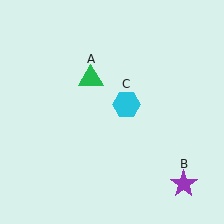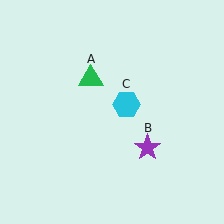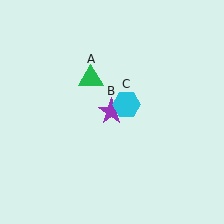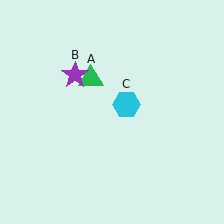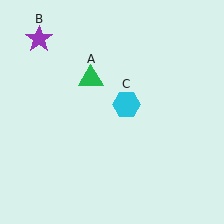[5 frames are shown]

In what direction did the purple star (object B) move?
The purple star (object B) moved up and to the left.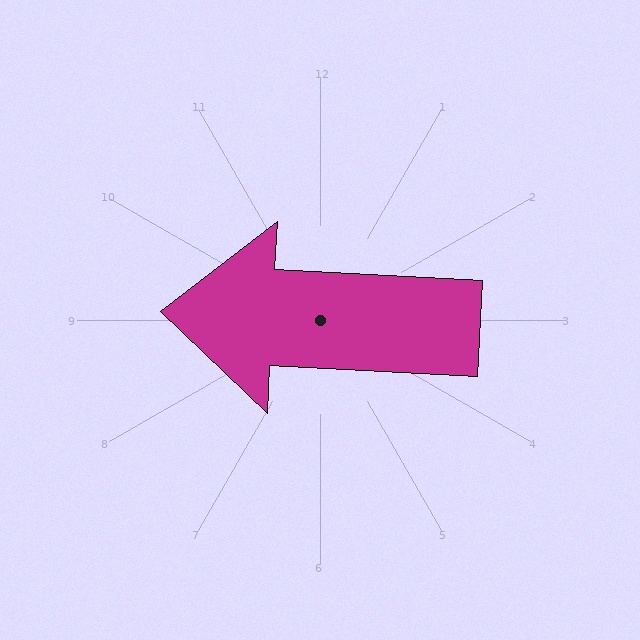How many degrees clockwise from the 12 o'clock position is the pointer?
Approximately 273 degrees.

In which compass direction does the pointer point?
West.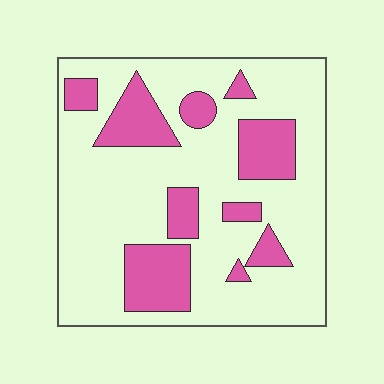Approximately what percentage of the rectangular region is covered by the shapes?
Approximately 25%.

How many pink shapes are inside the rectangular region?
10.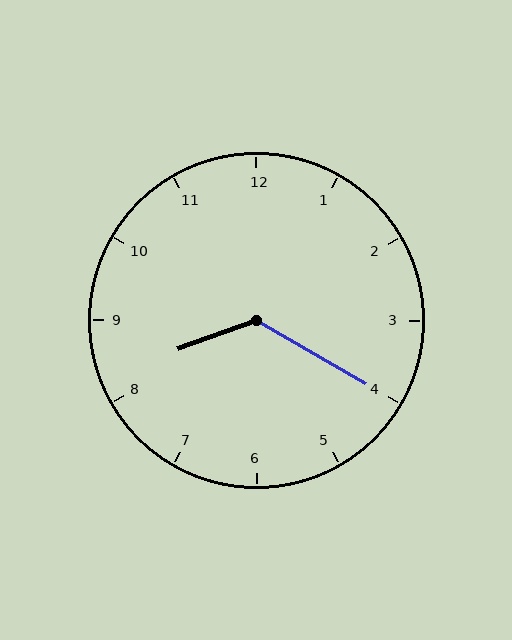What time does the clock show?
8:20.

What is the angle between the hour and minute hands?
Approximately 130 degrees.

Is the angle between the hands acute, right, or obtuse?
It is obtuse.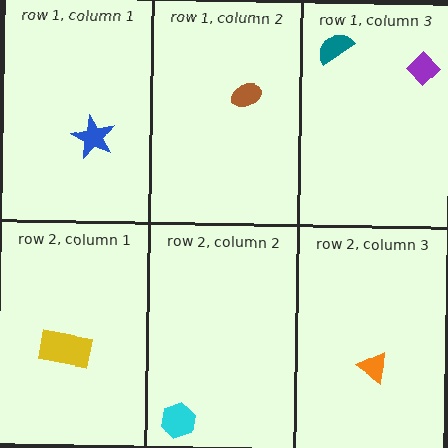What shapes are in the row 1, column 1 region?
The blue star.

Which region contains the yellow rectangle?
The row 2, column 1 region.